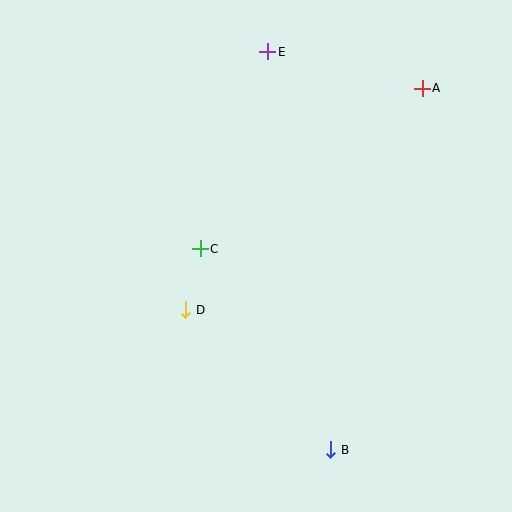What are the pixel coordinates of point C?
Point C is at (200, 248).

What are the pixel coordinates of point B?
Point B is at (331, 450).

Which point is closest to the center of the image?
Point C at (200, 248) is closest to the center.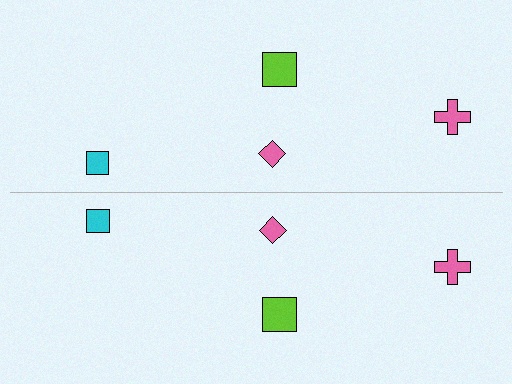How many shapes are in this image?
There are 8 shapes in this image.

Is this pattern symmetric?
Yes, this pattern has bilateral (reflection) symmetry.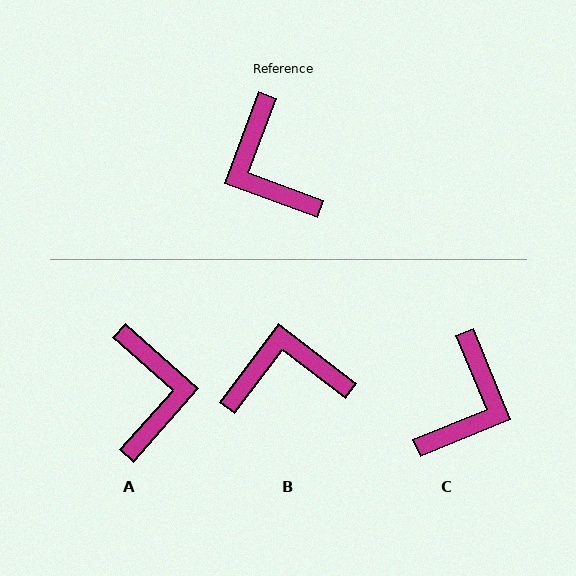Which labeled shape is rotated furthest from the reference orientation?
A, about 159 degrees away.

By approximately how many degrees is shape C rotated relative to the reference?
Approximately 133 degrees counter-clockwise.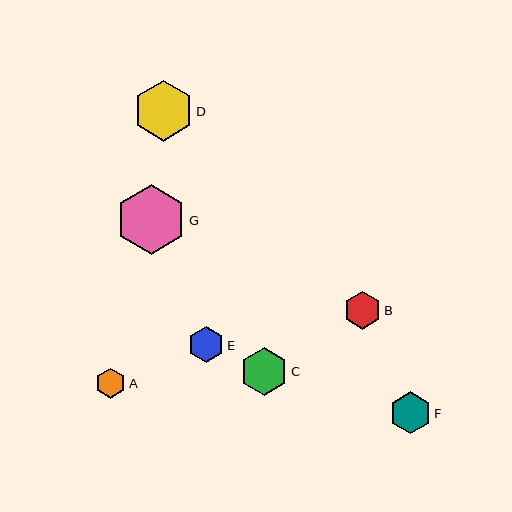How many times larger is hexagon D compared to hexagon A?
Hexagon D is approximately 2.0 times the size of hexagon A.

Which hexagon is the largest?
Hexagon G is the largest with a size of approximately 69 pixels.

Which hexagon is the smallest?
Hexagon A is the smallest with a size of approximately 30 pixels.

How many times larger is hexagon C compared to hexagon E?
Hexagon C is approximately 1.3 times the size of hexagon E.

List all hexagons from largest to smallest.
From largest to smallest: G, D, C, F, B, E, A.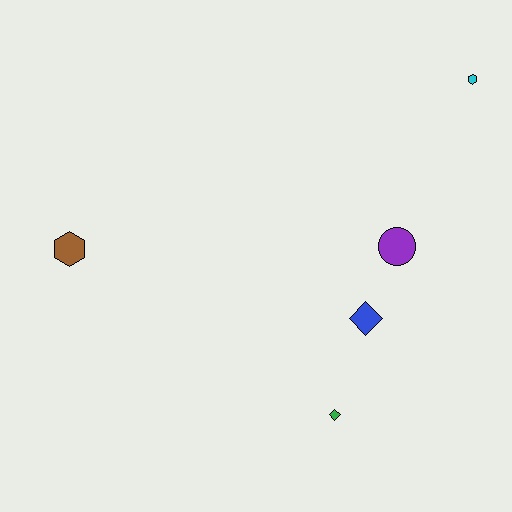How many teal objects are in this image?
There are no teal objects.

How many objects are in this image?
There are 5 objects.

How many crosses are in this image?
There are no crosses.